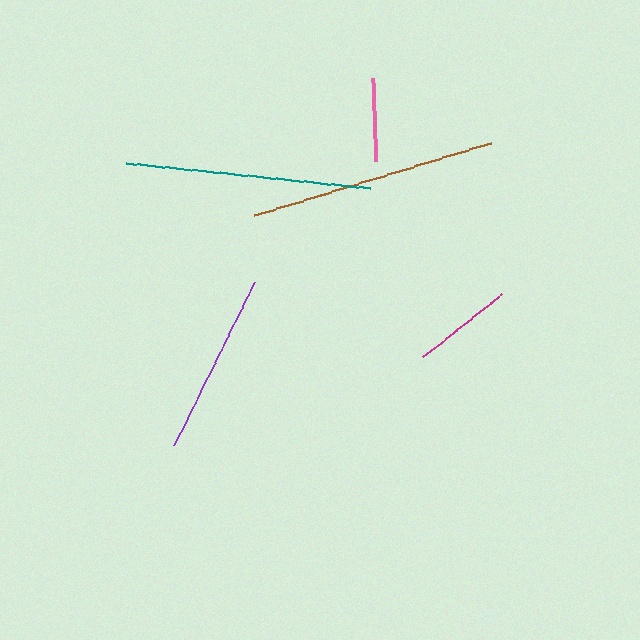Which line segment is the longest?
The brown line is the longest at approximately 247 pixels.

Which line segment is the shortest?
The pink line is the shortest at approximately 83 pixels.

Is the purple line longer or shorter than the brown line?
The brown line is longer than the purple line.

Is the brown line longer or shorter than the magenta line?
The brown line is longer than the magenta line.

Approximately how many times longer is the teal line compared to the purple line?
The teal line is approximately 1.3 times the length of the purple line.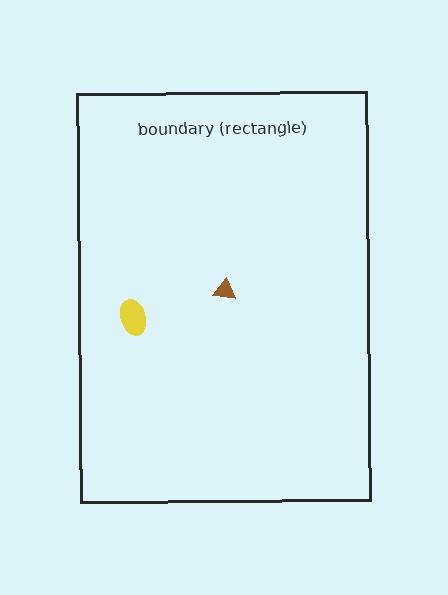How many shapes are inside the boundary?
2 inside, 0 outside.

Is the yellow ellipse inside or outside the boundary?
Inside.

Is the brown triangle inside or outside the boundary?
Inside.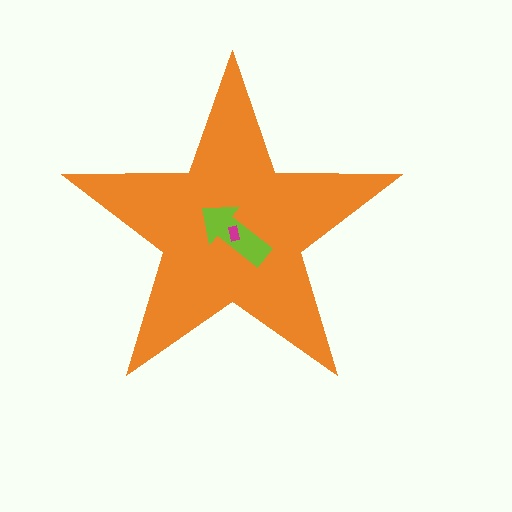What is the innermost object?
The magenta rectangle.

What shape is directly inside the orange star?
The lime arrow.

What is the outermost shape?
The orange star.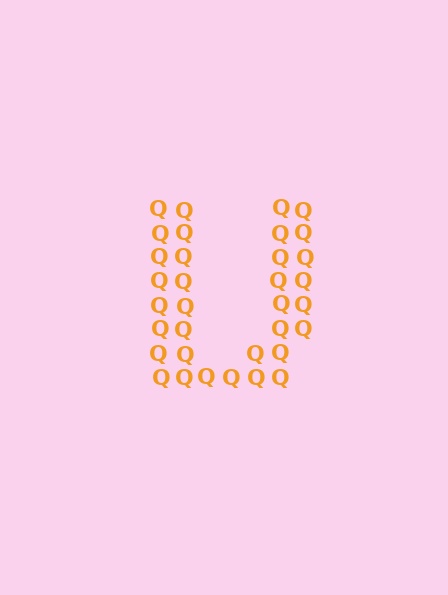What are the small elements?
The small elements are letter Q's.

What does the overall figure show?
The overall figure shows the letter U.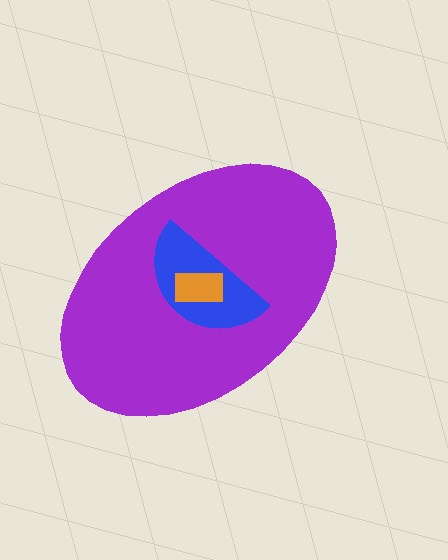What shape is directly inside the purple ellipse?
The blue semicircle.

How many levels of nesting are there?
3.